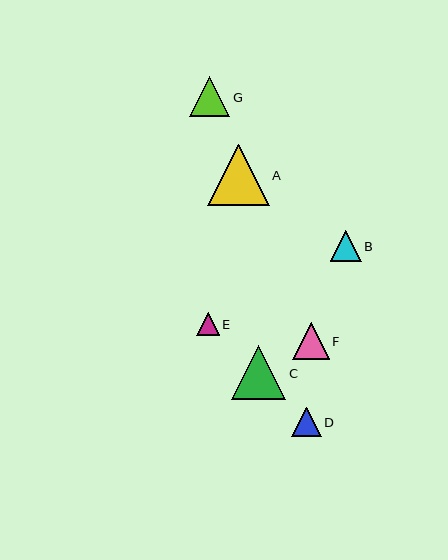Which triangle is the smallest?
Triangle E is the smallest with a size of approximately 23 pixels.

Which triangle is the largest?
Triangle A is the largest with a size of approximately 62 pixels.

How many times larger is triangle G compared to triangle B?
Triangle G is approximately 1.3 times the size of triangle B.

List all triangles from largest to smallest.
From largest to smallest: A, C, G, F, B, D, E.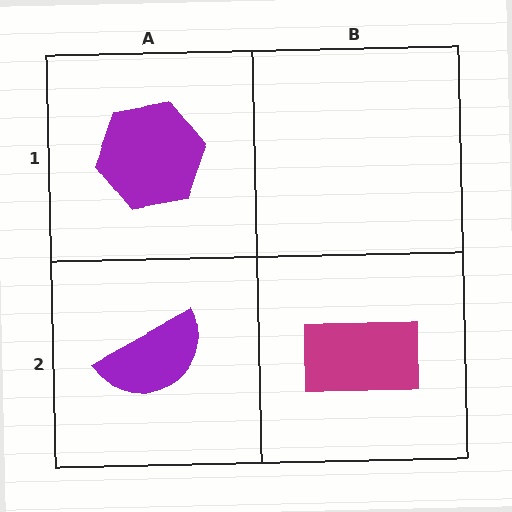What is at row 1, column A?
A purple hexagon.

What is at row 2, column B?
A magenta rectangle.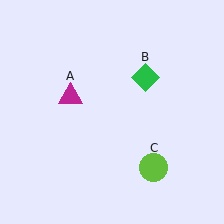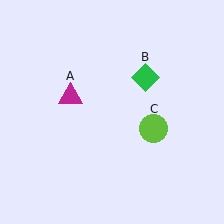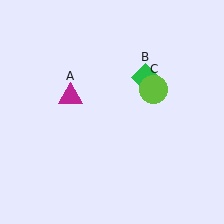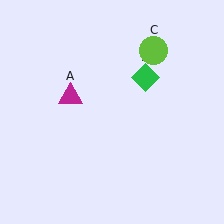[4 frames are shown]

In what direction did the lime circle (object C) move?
The lime circle (object C) moved up.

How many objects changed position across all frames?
1 object changed position: lime circle (object C).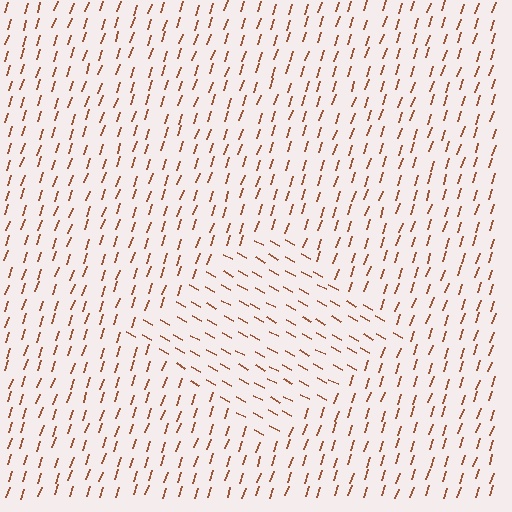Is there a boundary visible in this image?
Yes, there is a texture boundary formed by a change in line orientation.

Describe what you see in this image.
The image is filled with small brown line segments. A diamond region in the image has lines oriented differently from the surrounding lines, creating a visible texture boundary.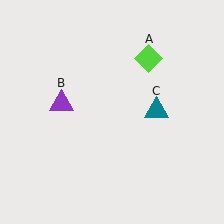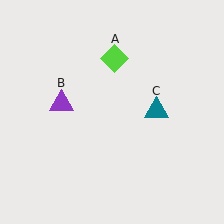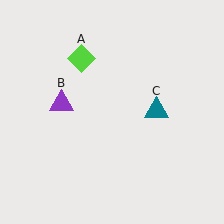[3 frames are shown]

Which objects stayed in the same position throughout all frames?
Purple triangle (object B) and teal triangle (object C) remained stationary.